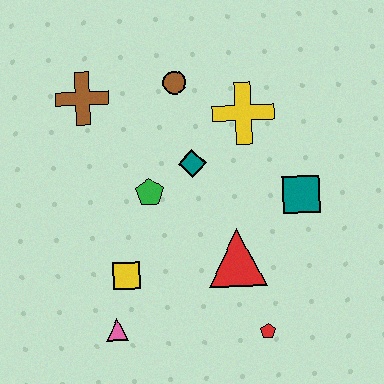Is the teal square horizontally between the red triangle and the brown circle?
No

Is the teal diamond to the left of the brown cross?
No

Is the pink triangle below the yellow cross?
Yes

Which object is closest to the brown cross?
The brown circle is closest to the brown cross.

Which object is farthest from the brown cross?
The red pentagon is farthest from the brown cross.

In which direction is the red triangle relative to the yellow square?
The red triangle is to the right of the yellow square.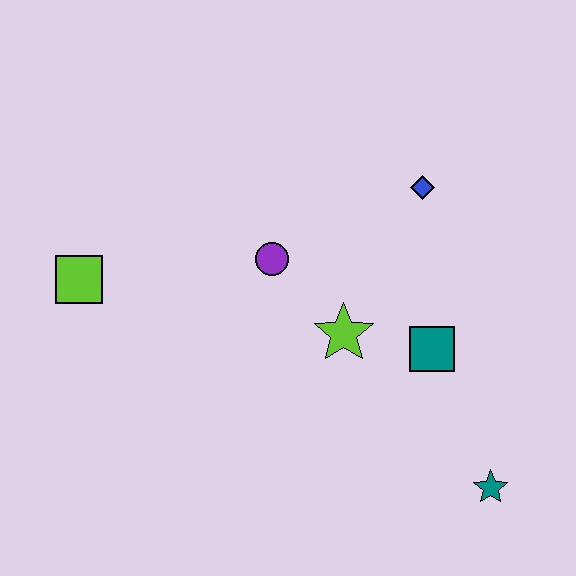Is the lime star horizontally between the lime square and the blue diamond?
Yes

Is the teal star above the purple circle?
No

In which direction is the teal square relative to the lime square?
The teal square is to the right of the lime square.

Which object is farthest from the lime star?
The lime square is farthest from the lime star.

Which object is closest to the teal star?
The teal square is closest to the teal star.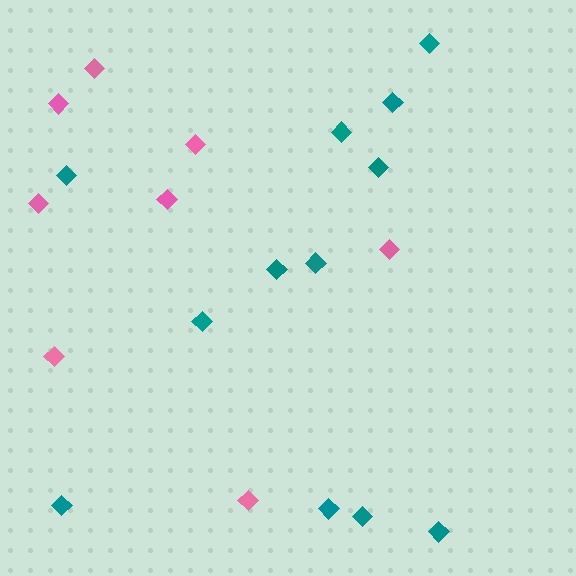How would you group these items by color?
There are 2 groups: one group of pink diamonds (8) and one group of teal diamonds (12).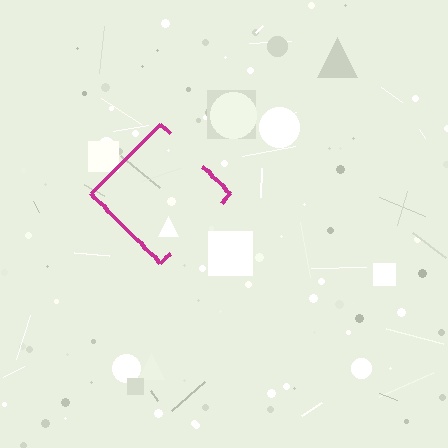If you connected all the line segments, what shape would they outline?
They would outline a diamond.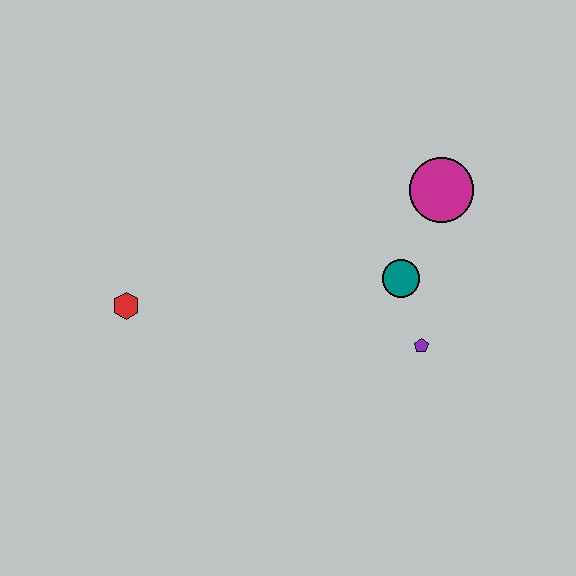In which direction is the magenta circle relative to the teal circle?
The magenta circle is above the teal circle.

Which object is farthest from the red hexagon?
The magenta circle is farthest from the red hexagon.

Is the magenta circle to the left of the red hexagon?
No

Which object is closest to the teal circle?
The purple pentagon is closest to the teal circle.